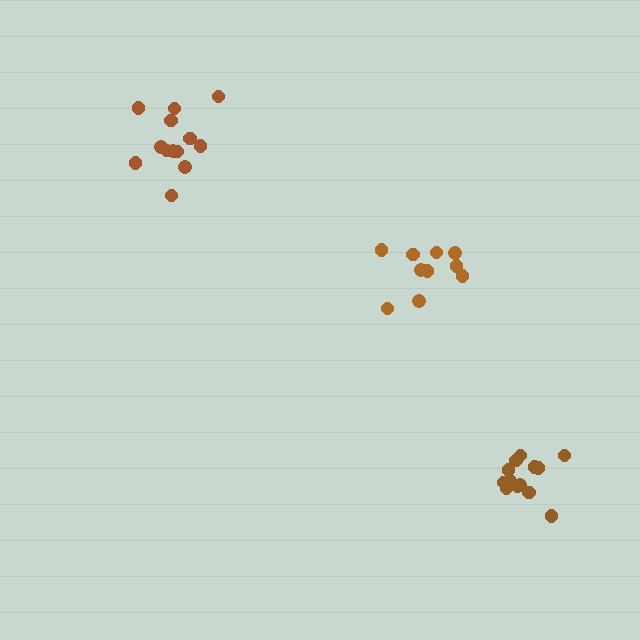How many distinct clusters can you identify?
There are 3 distinct clusters.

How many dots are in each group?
Group 1: 13 dots, Group 2: 13 dots, Group 3: 10 dots (36 total).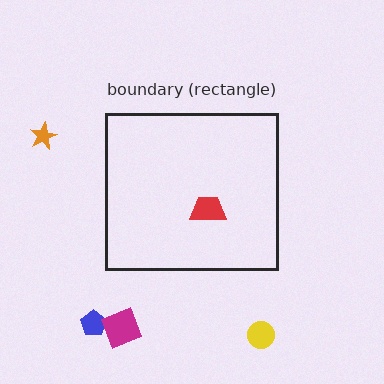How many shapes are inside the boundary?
1 inside, 4 outside.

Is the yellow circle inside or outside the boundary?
Outside.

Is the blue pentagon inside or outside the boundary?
Outside.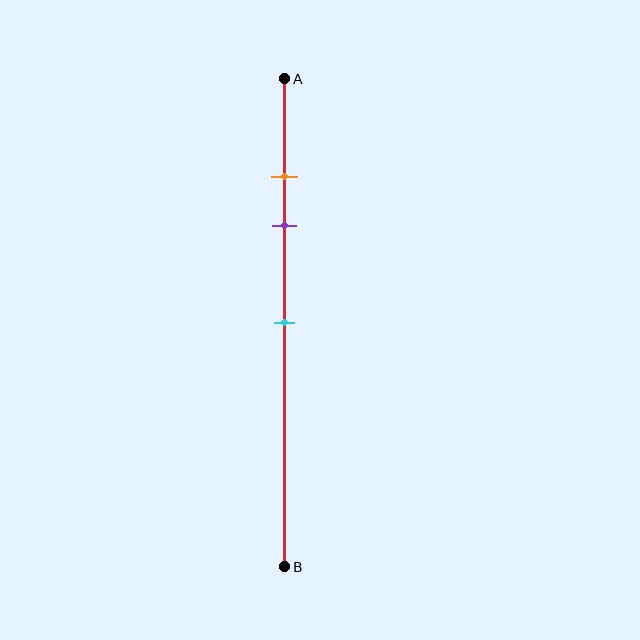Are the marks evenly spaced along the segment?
No, the marks are not evenly spaced.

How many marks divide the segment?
There are 3 marks dividing the segment.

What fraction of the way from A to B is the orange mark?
The orange mark is approximately 20% (0.2) of the way from A to B.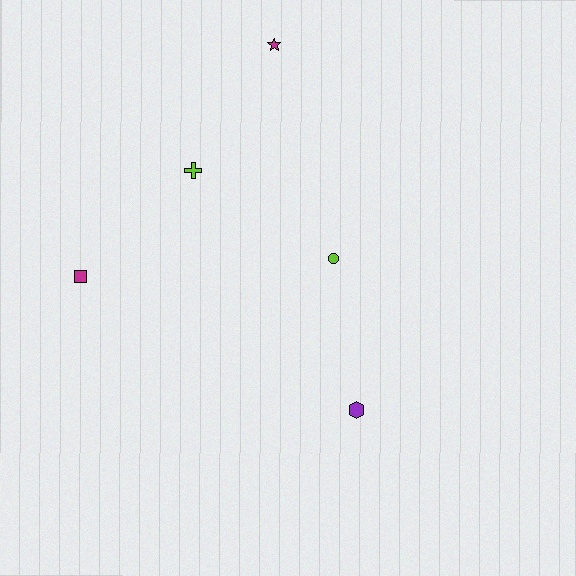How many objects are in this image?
There are 5 objects.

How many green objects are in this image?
There are no green objects.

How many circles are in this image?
There is 1 circle.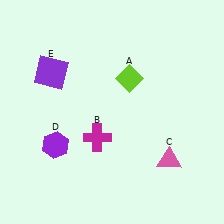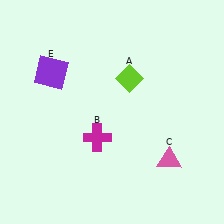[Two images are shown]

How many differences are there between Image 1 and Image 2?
There is 1 difference between the two images.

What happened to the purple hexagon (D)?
The purple hexagon (D) was removed in Image 2. It was in the bottom-left area of Image 1.